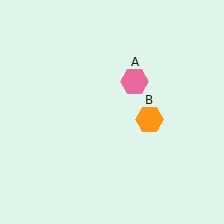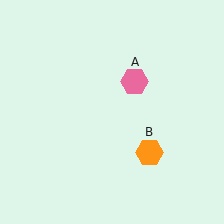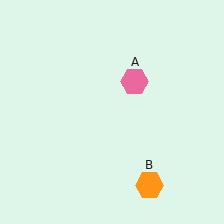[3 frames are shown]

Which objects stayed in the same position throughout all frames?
Pink hexagon (object A) remained stationary.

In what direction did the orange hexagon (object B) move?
The orange hexagon (object B) moved down.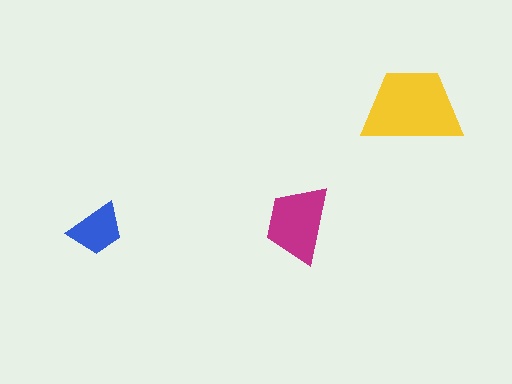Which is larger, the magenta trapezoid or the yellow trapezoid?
The yellow one.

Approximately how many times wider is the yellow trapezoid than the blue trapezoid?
About 2 times wider.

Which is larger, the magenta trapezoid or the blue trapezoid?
The magenta one.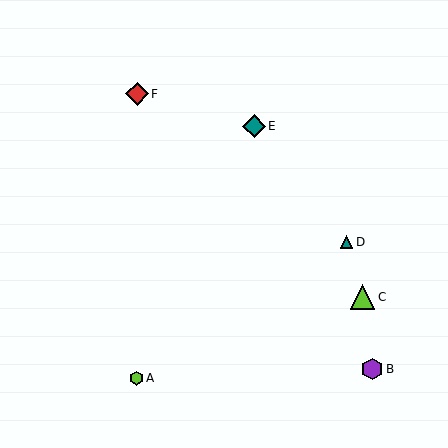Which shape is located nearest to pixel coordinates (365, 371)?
The purple hexagon (labeled B) at (372, 369) is nearest to that location.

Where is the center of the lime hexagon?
The center of the lime hexagon is at (136, 378).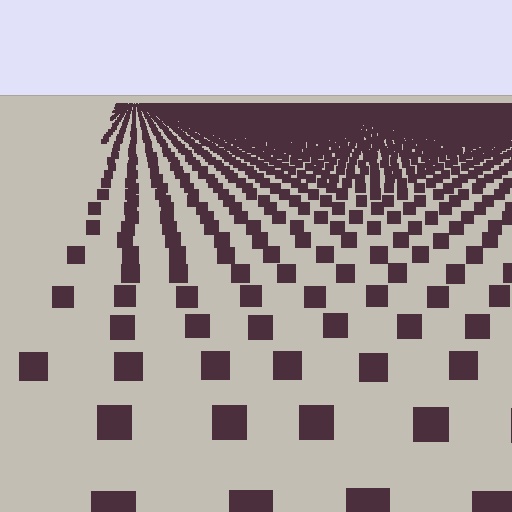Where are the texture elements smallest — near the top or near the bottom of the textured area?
Near the top.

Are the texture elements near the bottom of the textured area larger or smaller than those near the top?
Larger. Near the bottom, elements are closer to the viewer and appear at a bigger on-screen size.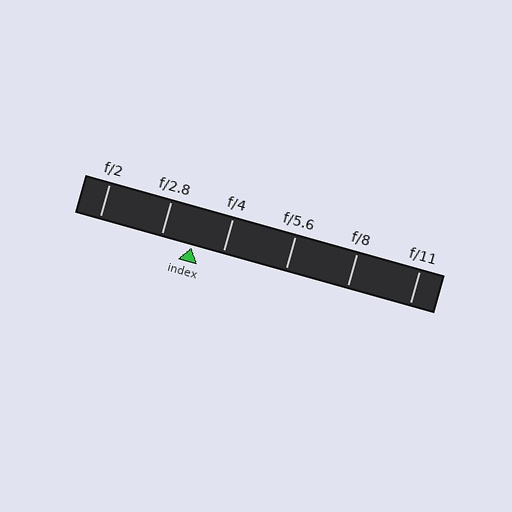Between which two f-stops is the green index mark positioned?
The index mark is between f/2.8 and f/4.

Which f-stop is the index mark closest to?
The index mark is closest to f/4.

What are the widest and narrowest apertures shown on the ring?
The widest aperture shown is f/2 and the narrowest is f/11.